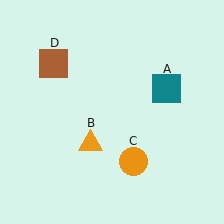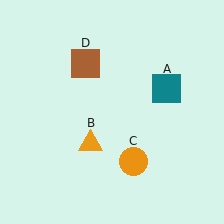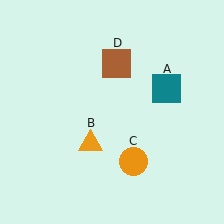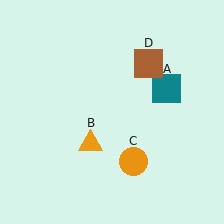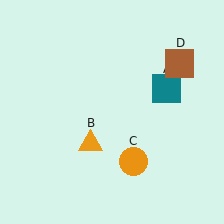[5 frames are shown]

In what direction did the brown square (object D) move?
The brown square (object D) moved right.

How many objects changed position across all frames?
1 object changed position: brown square (object D).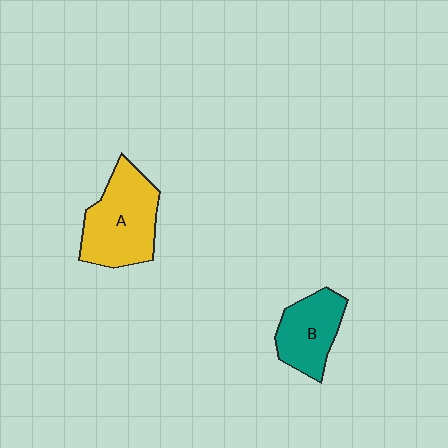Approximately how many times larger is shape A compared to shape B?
Approximately 1.4 times.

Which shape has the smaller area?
Shape B (teal).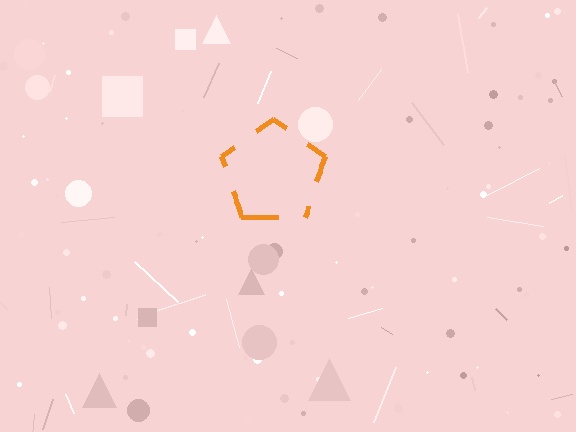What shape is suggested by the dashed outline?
The dashed outline suggests a pentagon.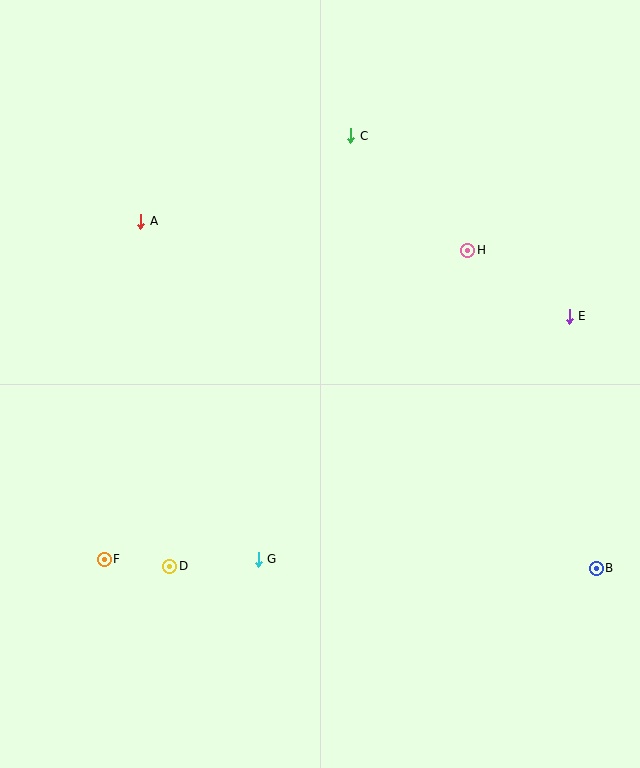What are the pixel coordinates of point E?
Point E is at (569, 316).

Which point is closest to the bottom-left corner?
Point F is closest to the bottom-left corner.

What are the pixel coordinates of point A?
Point A is at (141, 221).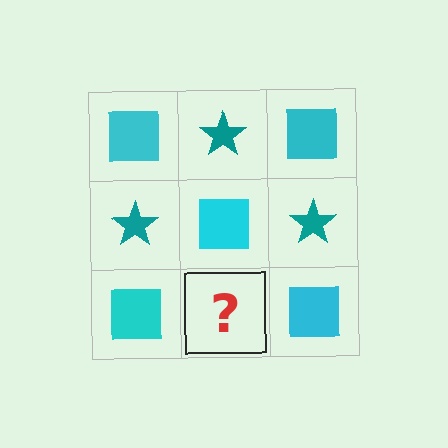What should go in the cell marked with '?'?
The missing cell should contain a teal star.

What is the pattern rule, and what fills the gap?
The rule is that it alternates cyan square and teal star in a checkerboard pattern. The gap should be filled with a teal star.